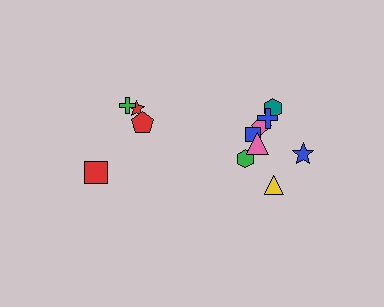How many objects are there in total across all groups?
There are 12 objects.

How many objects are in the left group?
There are 4 objects.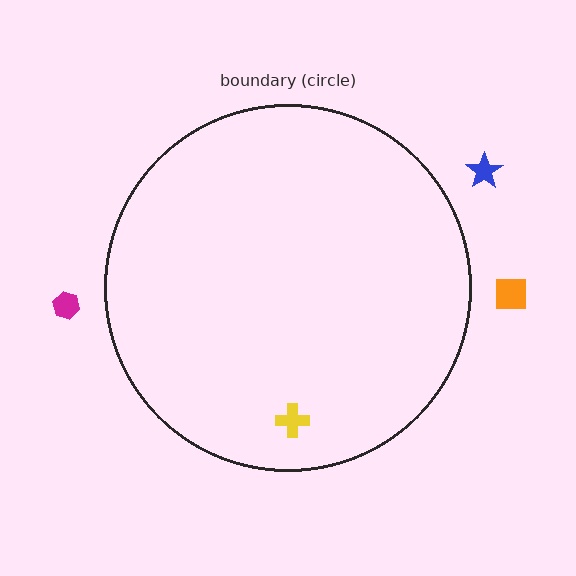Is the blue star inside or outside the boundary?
Outside.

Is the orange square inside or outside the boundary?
Outside.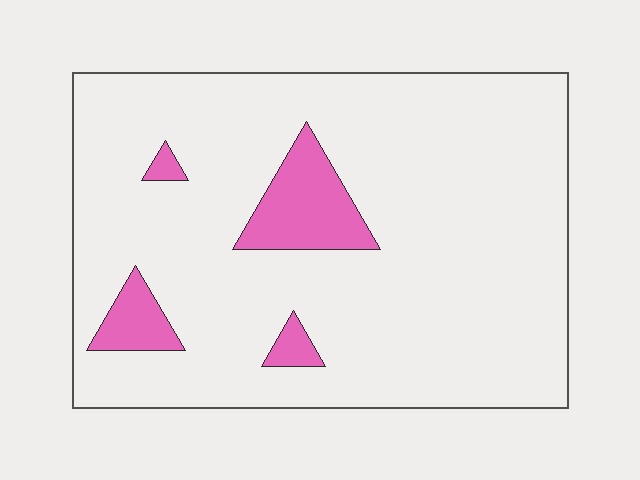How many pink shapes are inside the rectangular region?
4.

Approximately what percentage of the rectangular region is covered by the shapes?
Approximately 10%.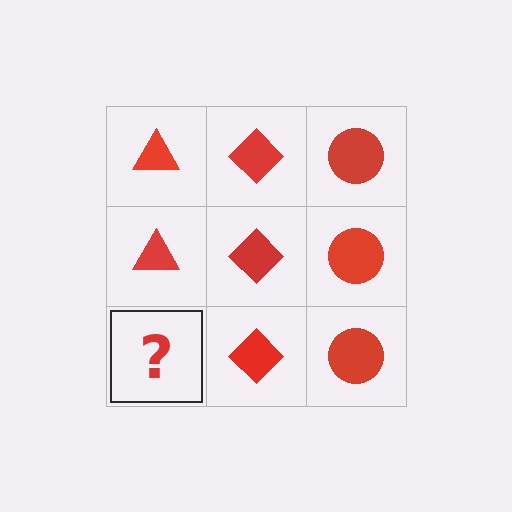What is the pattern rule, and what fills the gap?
The rule is that each column has a consistent shape. The gap should be filled with a red triangle.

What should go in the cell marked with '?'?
The missing cell should contain a red triangle.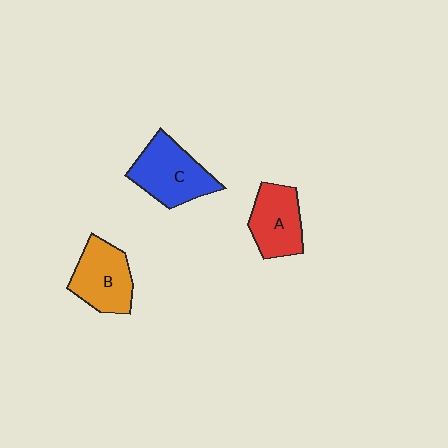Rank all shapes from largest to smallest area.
From largest to smallest: C (blue), B (orange), A (red).